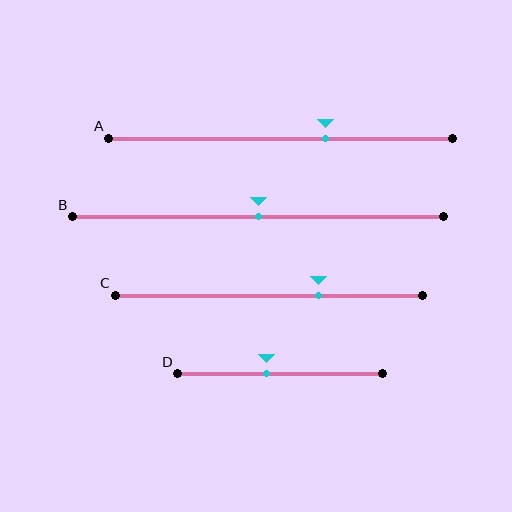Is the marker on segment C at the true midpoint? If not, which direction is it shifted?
No, the marker on segment C is shifted to the right by about 16% of the segment length.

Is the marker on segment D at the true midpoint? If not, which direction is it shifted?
No, the marker on segment D is shifted to the left by about 6% of the segment length.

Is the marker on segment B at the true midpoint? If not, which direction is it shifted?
Yes, the marker on segment B is at the true midpoint.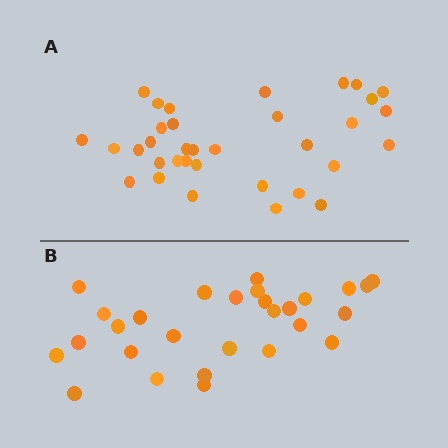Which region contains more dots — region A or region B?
Region A (the top region) has more dots.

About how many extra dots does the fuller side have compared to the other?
Region A has about 6 more dots than region B.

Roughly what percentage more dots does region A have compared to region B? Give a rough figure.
About 20% more.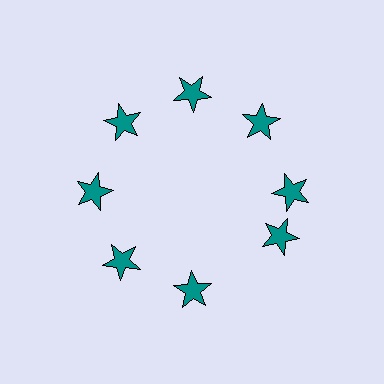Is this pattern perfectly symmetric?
No. The 8 teal stars are arranged in a ring, but one element near the 4 o'clock position is rotated out of alignment along the ring, breaking the 8-fold rotational symmetry.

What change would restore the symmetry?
The symmetry would be restored by rotating it back into even spacing with its neighbors so that all 8 stars sit at equal angles and equal distance from the center.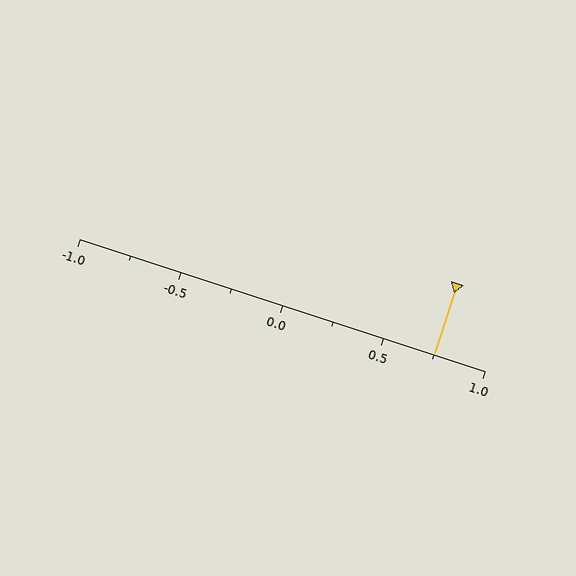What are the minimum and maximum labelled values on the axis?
The axis runs from -1.0 to 1.0.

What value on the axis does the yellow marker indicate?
The marker indicates approximately 0.75.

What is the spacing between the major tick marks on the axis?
The major ticks are spaced 0.5 apart.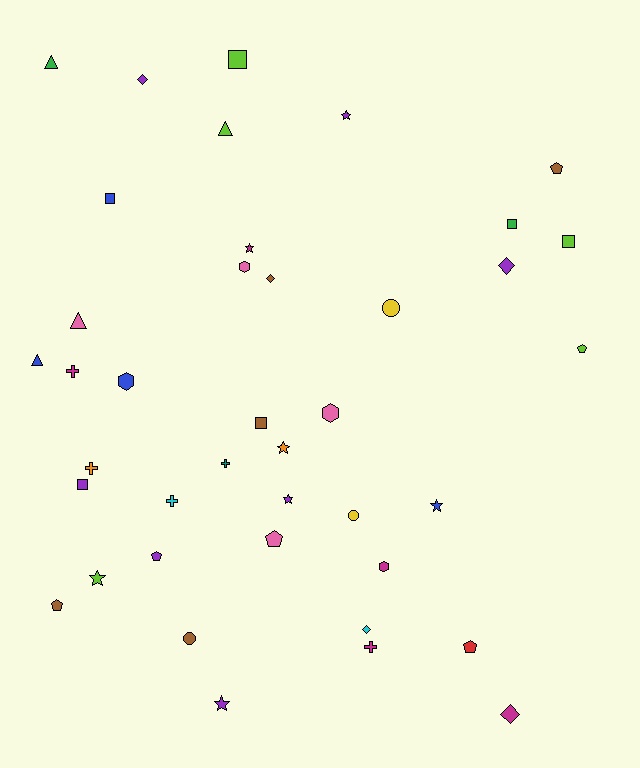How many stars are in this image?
There are 7 stars.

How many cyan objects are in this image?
There are 2 cyan objects.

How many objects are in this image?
There are 40 objects.